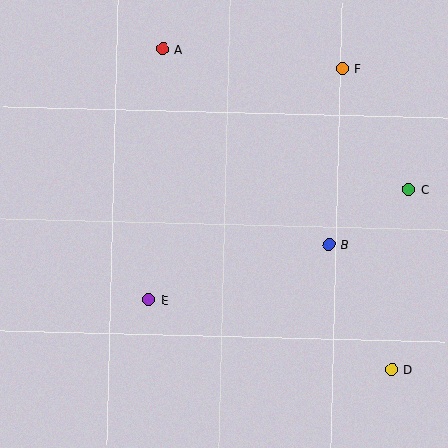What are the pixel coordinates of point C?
Point C is at (409, 189).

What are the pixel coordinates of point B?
Point B is at (329, 244).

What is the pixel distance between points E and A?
The distance between E and A is 251 pixels.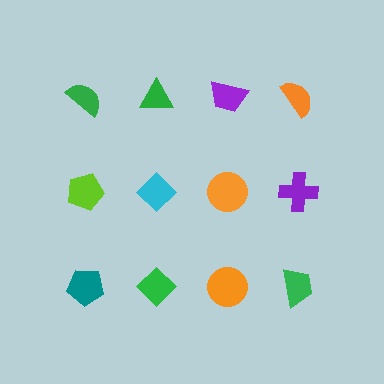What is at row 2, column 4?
A purple cross.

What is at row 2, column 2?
A cyan diamond.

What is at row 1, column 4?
An orange semicircle.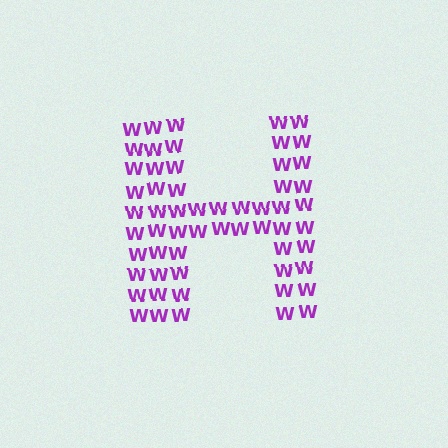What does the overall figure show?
The overall figure shows the letter H.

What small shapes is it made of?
It is made of small letter W's.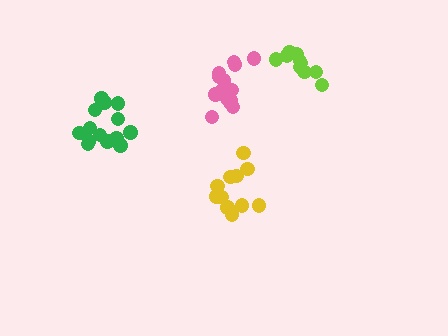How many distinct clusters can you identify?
There are 4 distinct clusters.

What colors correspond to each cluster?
The clusters are colored: yellow, pink, green, lime.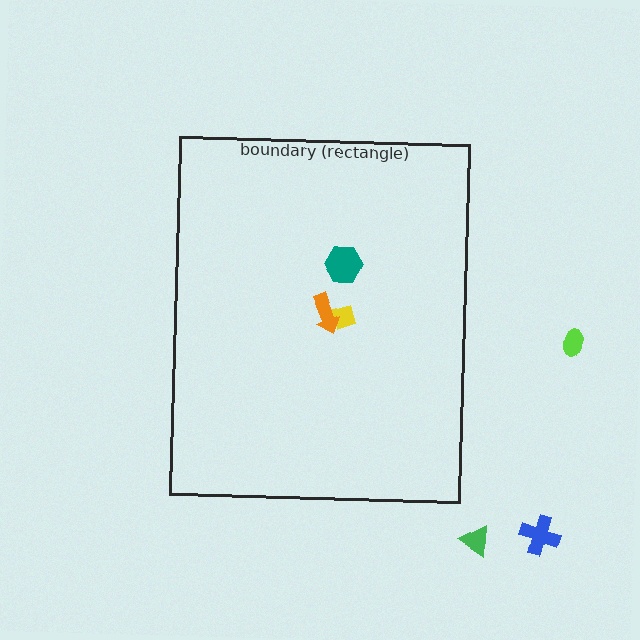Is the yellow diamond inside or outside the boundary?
Inside.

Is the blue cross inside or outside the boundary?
Outside.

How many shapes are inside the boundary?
3 inside, 3 outside.